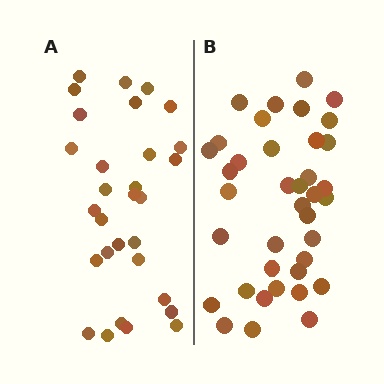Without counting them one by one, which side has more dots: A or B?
Region B (the right region) has more dots.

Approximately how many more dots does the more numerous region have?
Region B has roughly 8 or so more dots than region A.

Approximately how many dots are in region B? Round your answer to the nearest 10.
About 40 dots. (The exact count is 38, which rounds to 40.)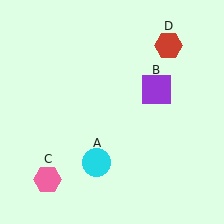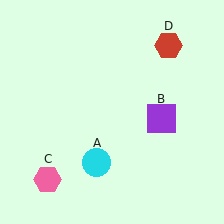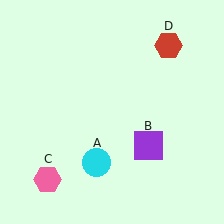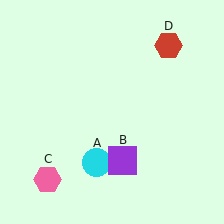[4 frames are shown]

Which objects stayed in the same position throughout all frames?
Cyan circle (object A) and pink hexagon (object C) and red hexagon (object D) remained stationary.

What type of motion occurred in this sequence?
The purple square (object B) rotated clockwise around the center of the scene.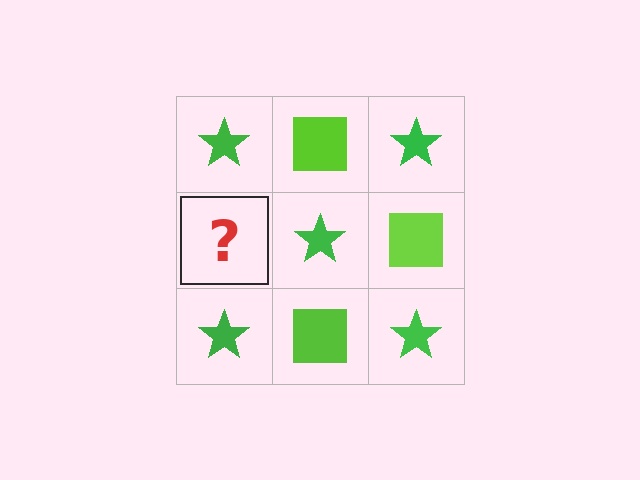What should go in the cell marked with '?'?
The missing cell should contain a lime square.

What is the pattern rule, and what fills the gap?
The rule is that it alternates green star and lime square in a checkerboard pattern. The gap should be filled with a lime square.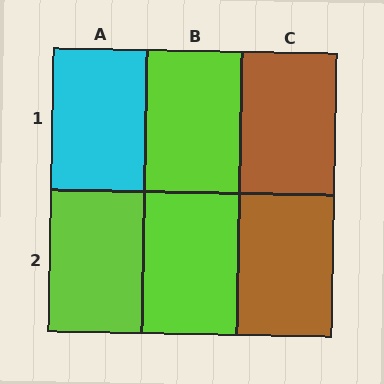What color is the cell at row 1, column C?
Brown.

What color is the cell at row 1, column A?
Cyan.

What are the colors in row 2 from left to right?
Lime, lime, brown.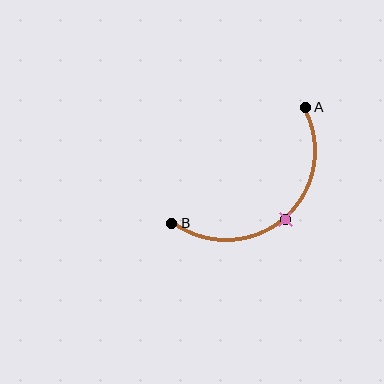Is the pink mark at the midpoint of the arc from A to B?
Yes. The pink mark lies on the arc at equal arc-length from both A and B — it is the arc midpoint.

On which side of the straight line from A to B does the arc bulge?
The arc bulges below and to the right of the straight line connecting A and B.